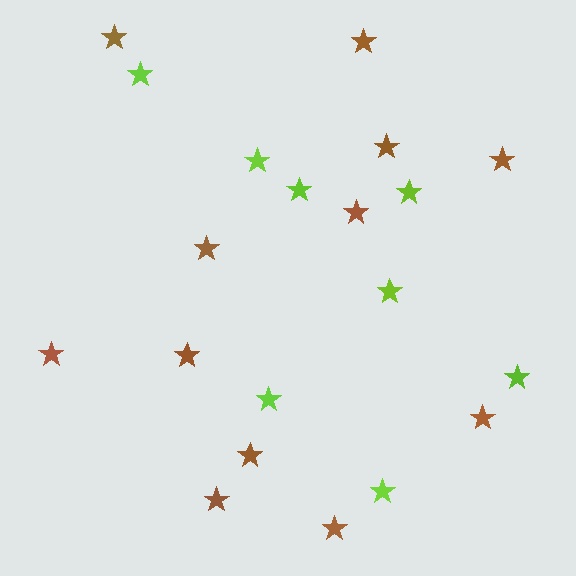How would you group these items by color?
There are 2 groups: one group of lime stars (8) and one group of brown stars (12).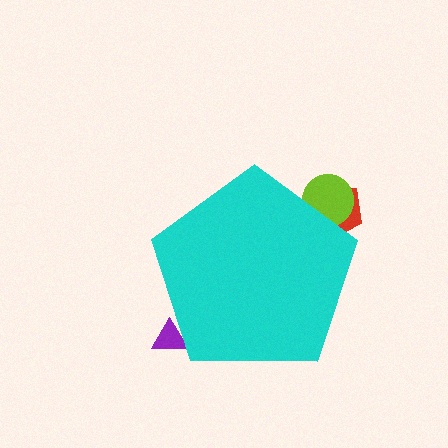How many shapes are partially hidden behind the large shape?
3 shapes are partially hidden.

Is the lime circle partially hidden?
Yes, the lime circle is partially hidden behind the cyan pentagon.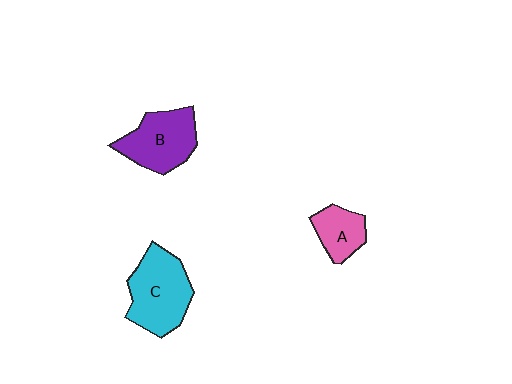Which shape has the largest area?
Shape C (cyan).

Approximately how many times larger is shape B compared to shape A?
Approximately 1.7 times.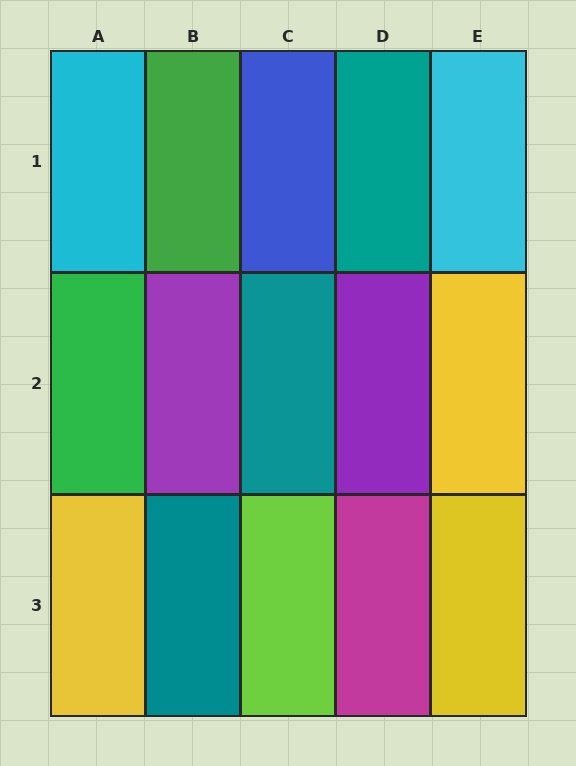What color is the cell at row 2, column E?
Yellow.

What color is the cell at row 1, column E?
Cyan.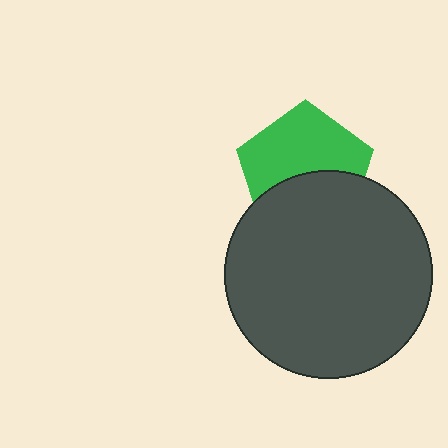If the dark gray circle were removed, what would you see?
You would see the complete green pentagon.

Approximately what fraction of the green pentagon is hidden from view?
Roughly 43% of the green pentagon is hidden behind the dark gray circle.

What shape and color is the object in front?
The object in front is a dark gray circle.